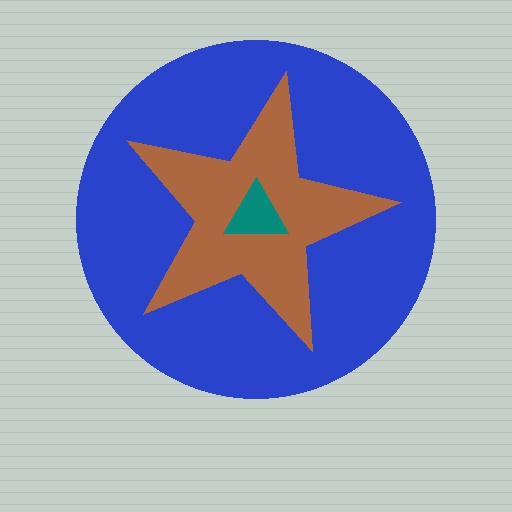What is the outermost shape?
The blue circle.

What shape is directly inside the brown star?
The teal triangle.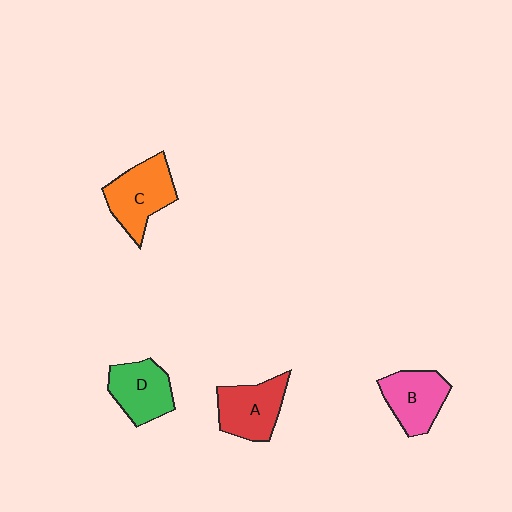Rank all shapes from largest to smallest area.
From largest to smallest: C (orange), A (red), B (pink), D (green).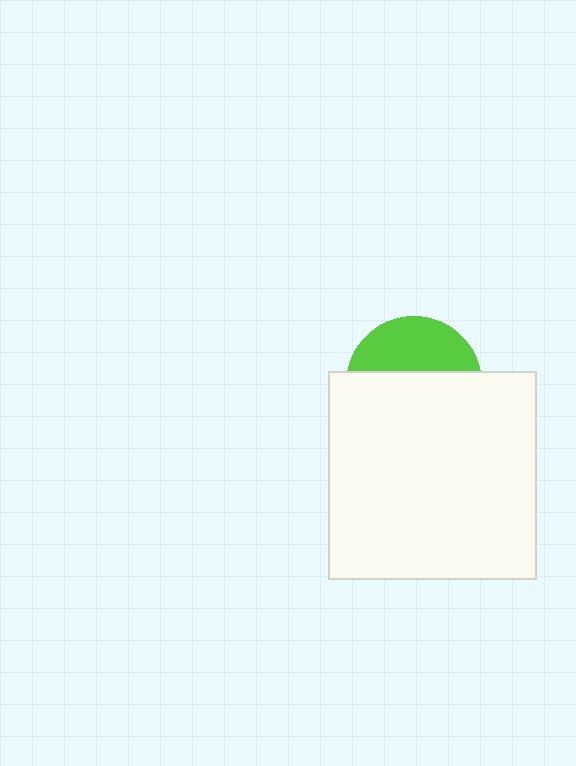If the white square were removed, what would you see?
You would see the complete lime circle.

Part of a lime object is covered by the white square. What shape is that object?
It is a circle.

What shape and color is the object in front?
The object in front is a white square.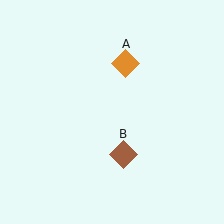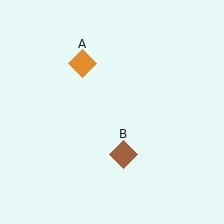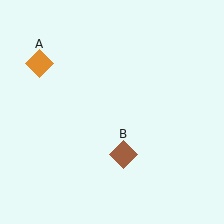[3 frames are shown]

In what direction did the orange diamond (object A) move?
The orange diamond (object A) moved left.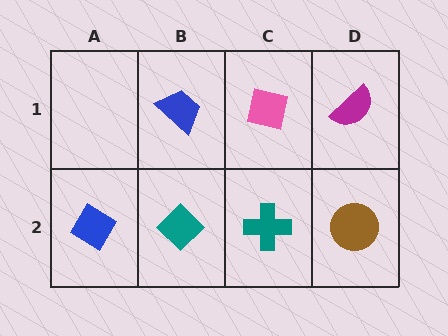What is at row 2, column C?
A teal cross.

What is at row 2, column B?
A teal diamond.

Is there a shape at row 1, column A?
No, that cell is empty.